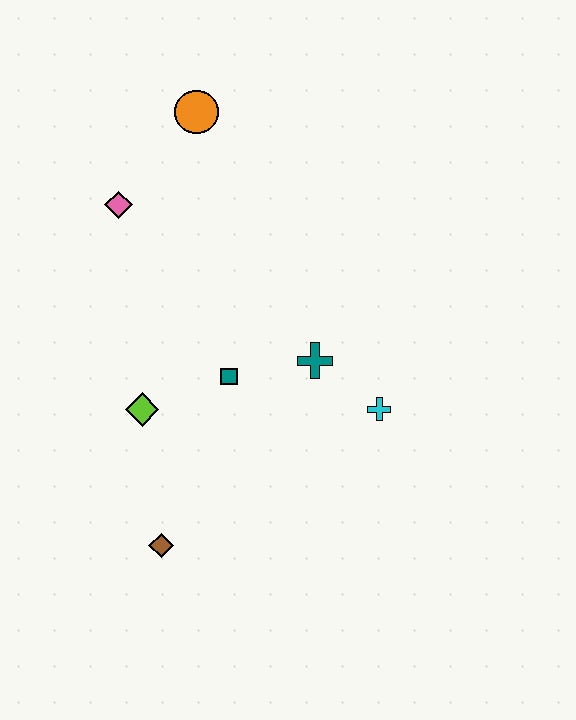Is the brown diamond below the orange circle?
Yes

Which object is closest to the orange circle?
The pink diamond is closest to the orange circle.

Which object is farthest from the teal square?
The orange circle is farthest from the teal square.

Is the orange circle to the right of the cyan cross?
No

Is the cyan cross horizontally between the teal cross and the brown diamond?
No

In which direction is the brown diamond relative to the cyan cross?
The brown diamond is to the left of the cyan cross.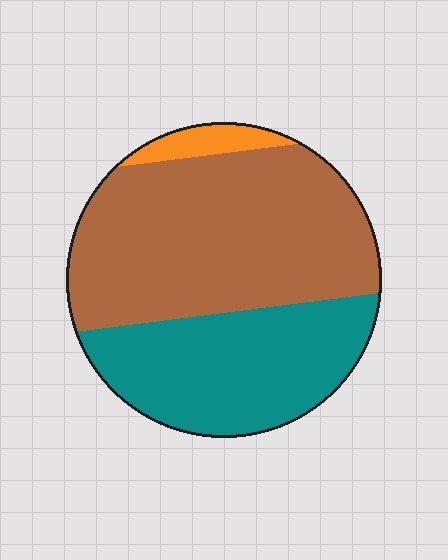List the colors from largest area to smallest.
From largest to smallest: brown, teal, orange.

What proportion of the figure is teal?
Teal takes up between a third and a half of the figure.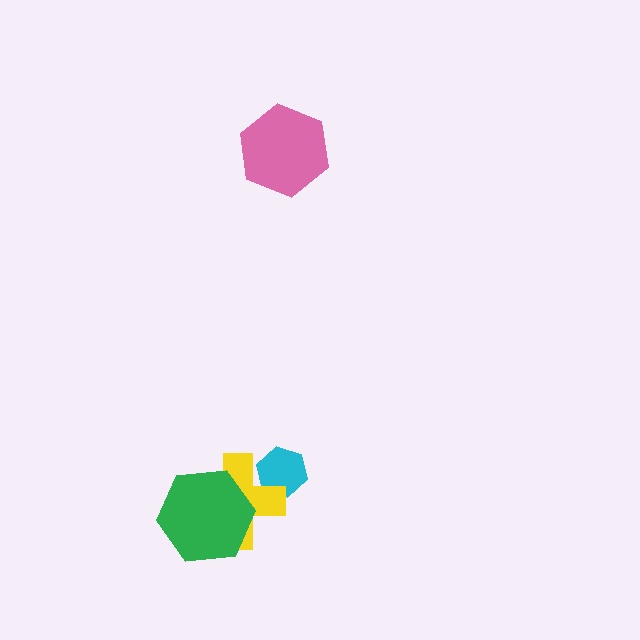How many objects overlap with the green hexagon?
1 object overlaps with the green hexagon.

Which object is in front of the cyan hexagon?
The yellow cross is in front of the cyan hexagon.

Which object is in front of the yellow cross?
The green hexagon is in front of the yellow cross.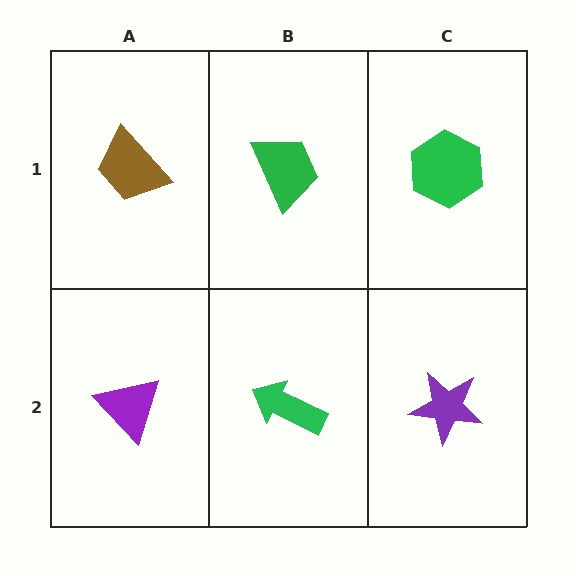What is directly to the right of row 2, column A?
A green arrow.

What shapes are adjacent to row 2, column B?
A green trapezoid (row 1, column B), a purple triangle (row 2, column A), a purple star (row 2, column C).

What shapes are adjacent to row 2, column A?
A brown trapezoid (row 1, column A), a green arrow (row 2, column B).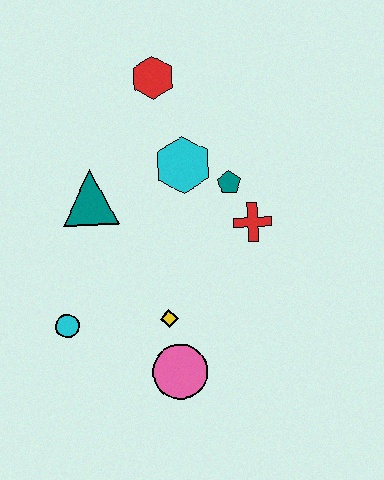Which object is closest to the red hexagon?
The cyan hexagon is closest to the red hexagon.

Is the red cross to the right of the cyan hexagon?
Yes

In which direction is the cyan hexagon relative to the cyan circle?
The cyan hexagon is above the cyan circle.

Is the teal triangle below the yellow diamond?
No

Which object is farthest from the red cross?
The cyan circle is farthest from the red cross.